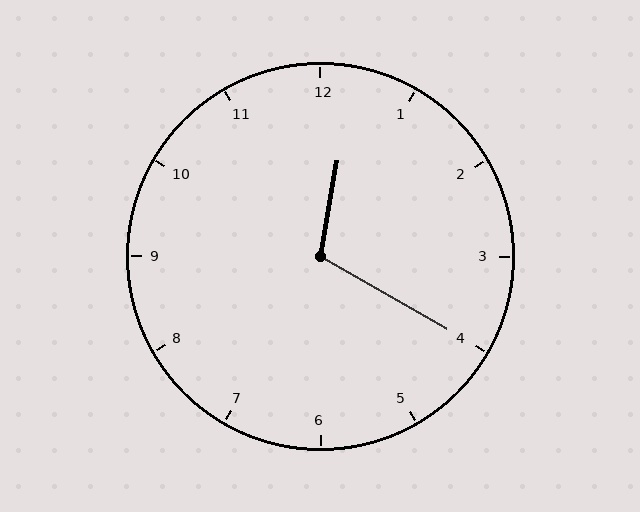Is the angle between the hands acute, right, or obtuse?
It is obtuse.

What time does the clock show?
12:20.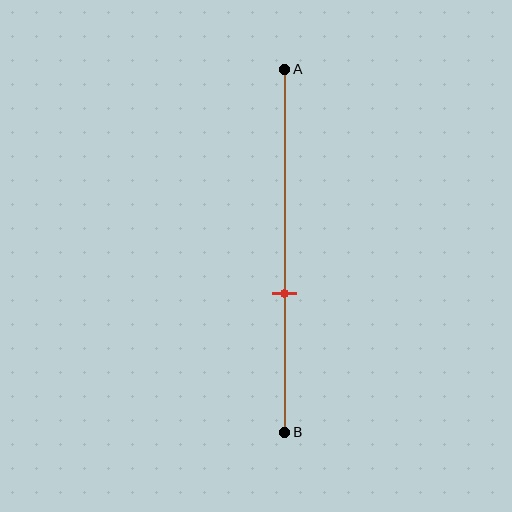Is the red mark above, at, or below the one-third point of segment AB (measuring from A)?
The red mark is below the one-third point of segment AB.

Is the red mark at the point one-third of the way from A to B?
No, the mark is at about 60% from A, not at the 33% one-third point.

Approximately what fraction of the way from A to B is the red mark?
The red mark is approximately 60% of the way from A to B.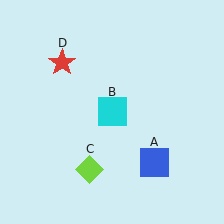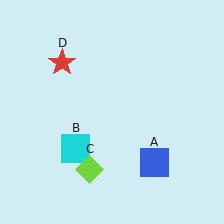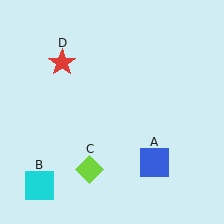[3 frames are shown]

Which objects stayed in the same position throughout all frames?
Blue square (object A) and lime diamond (object C) and red star (object D) remained stationary.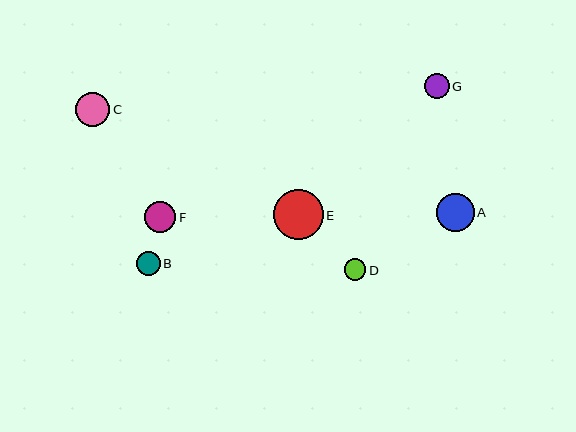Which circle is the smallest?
Circle D is the smallest with a size of approximately 22 pixels.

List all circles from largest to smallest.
From largest to smallest: E, A, C, F, G, B, D.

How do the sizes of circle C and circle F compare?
Circle C and circle F are approximately the same size.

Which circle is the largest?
Circle E is the largest with a size of approximately 50 pixels.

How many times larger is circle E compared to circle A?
Circle E is approximately 1.3 times the size of circle A.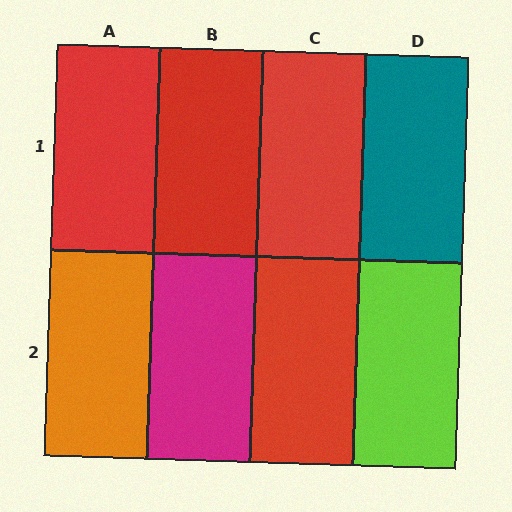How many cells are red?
4 cells are red.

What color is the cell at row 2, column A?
Orange.